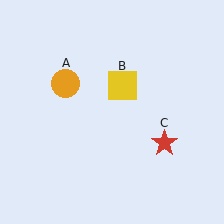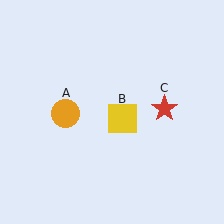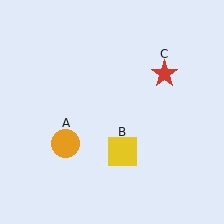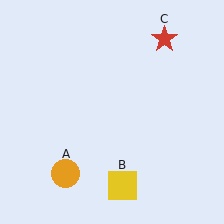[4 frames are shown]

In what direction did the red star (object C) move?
The red star (object C) moved up.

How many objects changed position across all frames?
3 objects changed position: orange circle (object A), yellow square (object B), red star (object C).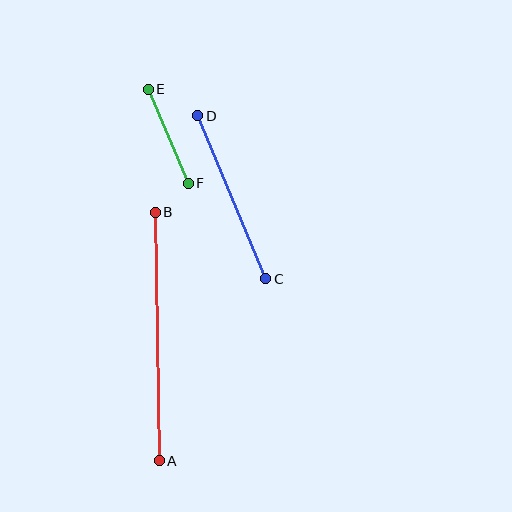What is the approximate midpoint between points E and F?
The midpoint is at approximately (168, 136) pixels.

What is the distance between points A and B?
The distance is approximately 249 pixels.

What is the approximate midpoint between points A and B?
The midpoint is at approximately (157, 336) pixels.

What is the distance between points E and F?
The distance is approximately 102 pixels.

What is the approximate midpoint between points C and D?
The midpoint is at approximately (232, 197) pixels.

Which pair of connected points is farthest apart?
Points A and B are farthest apart.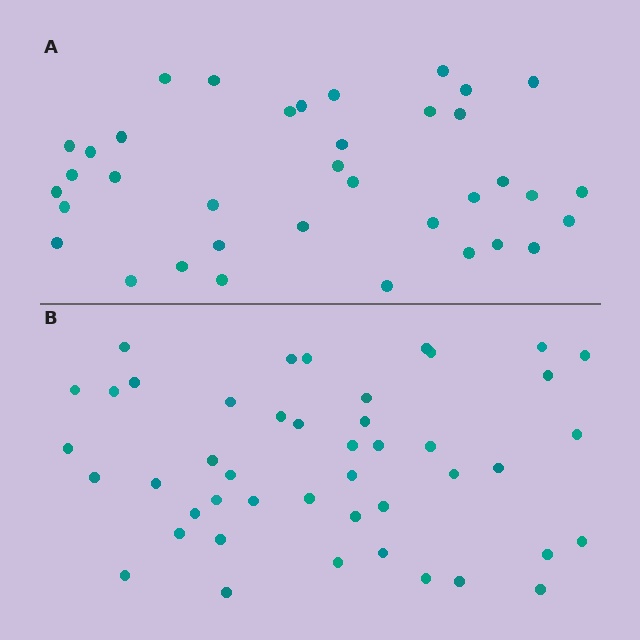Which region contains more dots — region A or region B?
Region B (the bottom region) has more dots.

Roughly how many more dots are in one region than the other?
Region B has roughly 8 or so more dots than region A.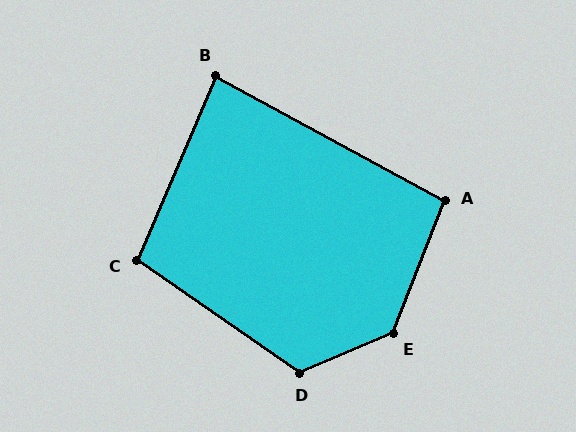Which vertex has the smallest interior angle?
B, at approximately 84 degrees.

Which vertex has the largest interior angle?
E, at approximately 134 degrees.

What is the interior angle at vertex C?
Approximately 102 degrees (obtuse).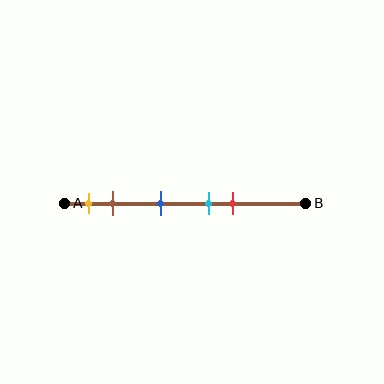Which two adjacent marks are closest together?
The cyan and red marks are the closest adjacent pair.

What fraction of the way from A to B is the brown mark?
The brown mark is approximately 20% (0.2) of the way from A to B.